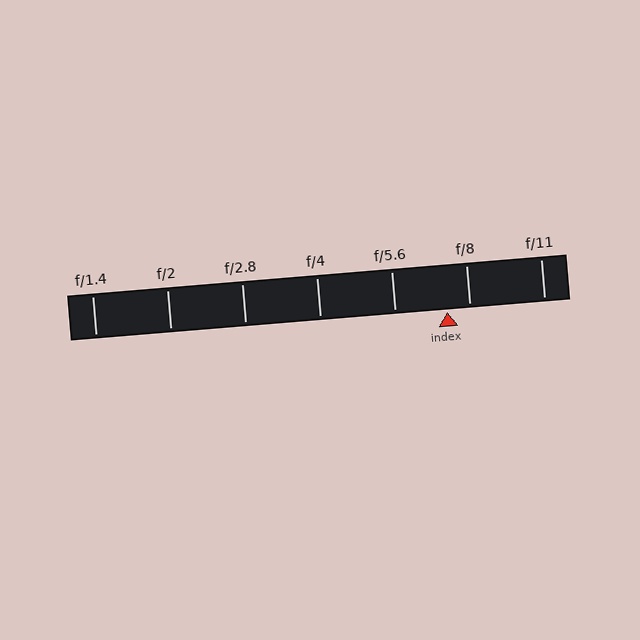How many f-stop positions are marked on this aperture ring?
There are 7 f-stop positions marked.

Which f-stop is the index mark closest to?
The index mark is closest to f/8.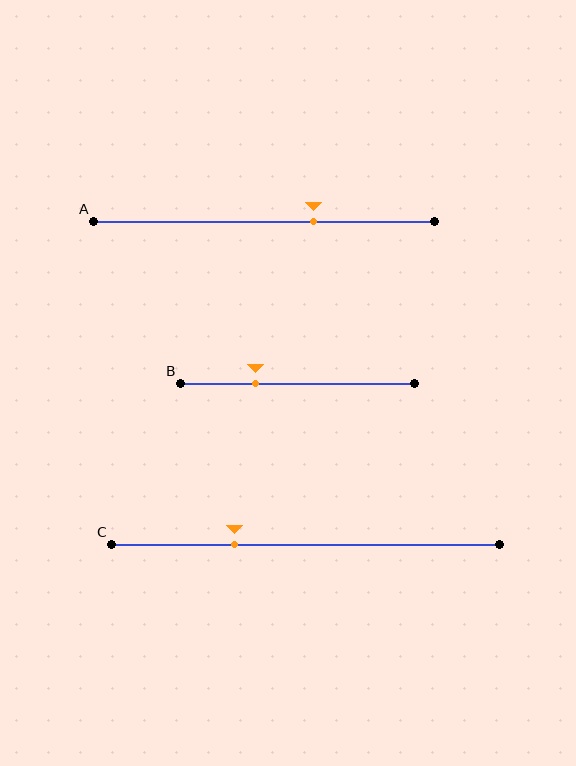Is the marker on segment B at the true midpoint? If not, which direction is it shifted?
No, the marker on segment B is shifted to the left by about 18% of the segment length.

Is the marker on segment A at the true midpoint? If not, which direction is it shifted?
No, the marker on segment A is shifted to the right by about 15% of the segment length.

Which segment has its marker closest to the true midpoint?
Segment A has its marker closest to the true midpoint.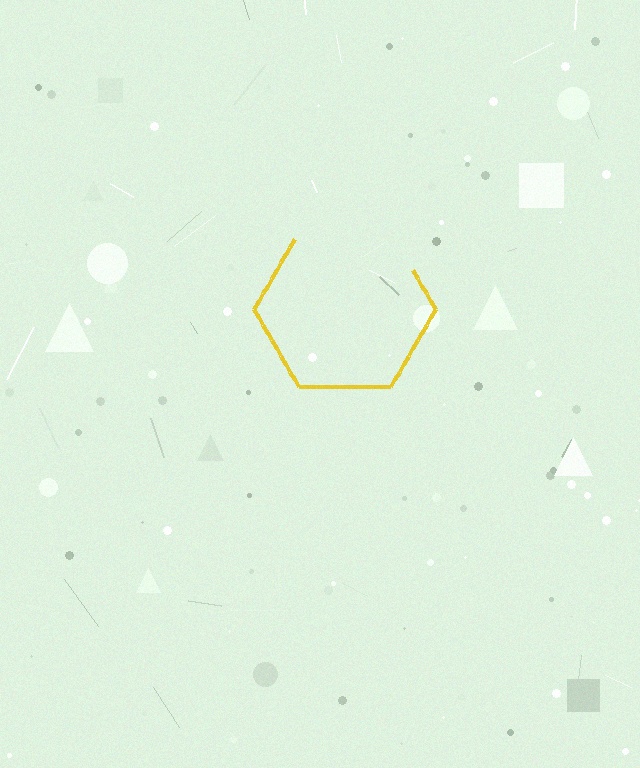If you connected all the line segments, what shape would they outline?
They would outline a hexagon.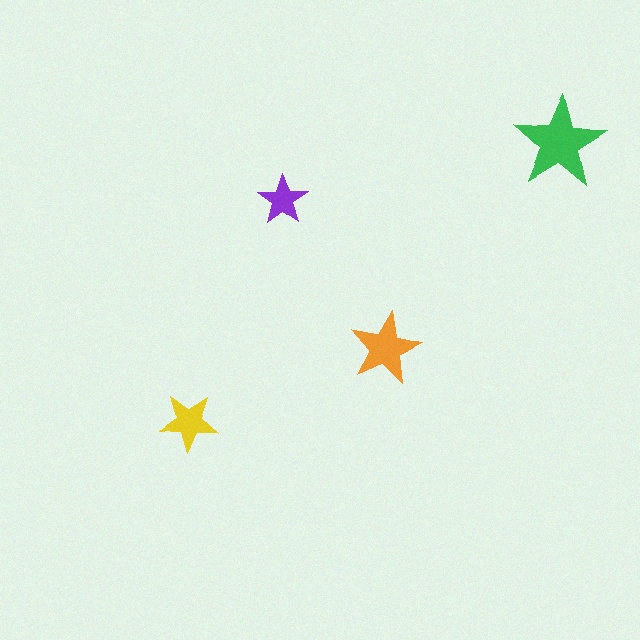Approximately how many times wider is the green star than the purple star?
About 2 times wider.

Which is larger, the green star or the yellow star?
The green one.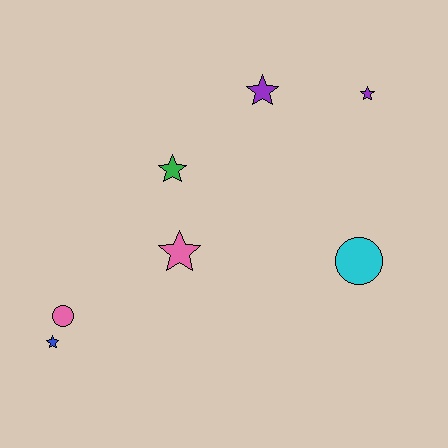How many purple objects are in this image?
There are 2 purple objects.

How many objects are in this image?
There are 7 objects.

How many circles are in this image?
There are 2 circles.